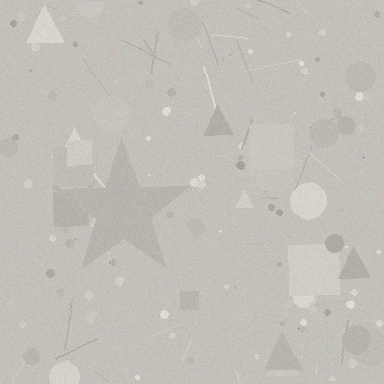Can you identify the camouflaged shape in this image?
The camouflaged shape is a star.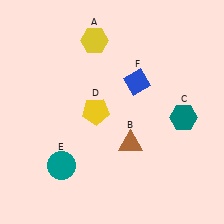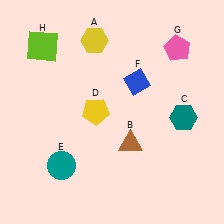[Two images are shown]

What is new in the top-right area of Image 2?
A pink pentagon (G) was added in the top-right area of Image 2.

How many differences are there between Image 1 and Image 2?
There are 2 differences between the two images.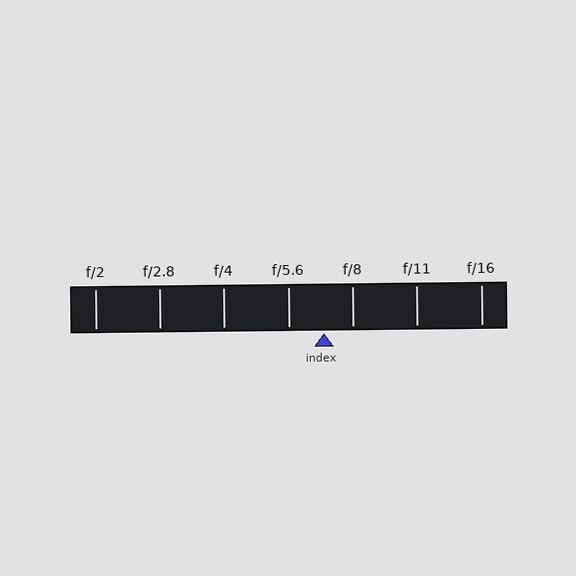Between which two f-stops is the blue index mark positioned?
The index mark is between f/5.6 and f/8.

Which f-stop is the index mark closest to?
The index mark is closest to f/8.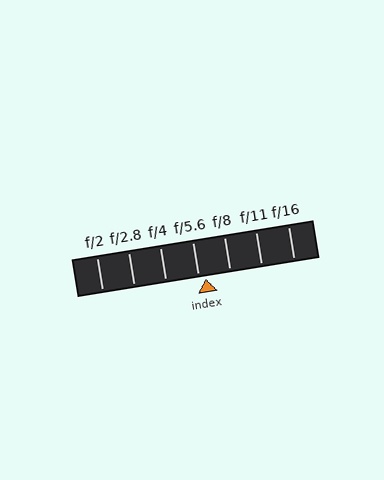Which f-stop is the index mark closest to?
The index mark is closest to f/5.6.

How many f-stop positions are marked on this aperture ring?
There are 7 f-stop positions marked.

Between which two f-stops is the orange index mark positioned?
The index mark is between f/5.6 and f/8.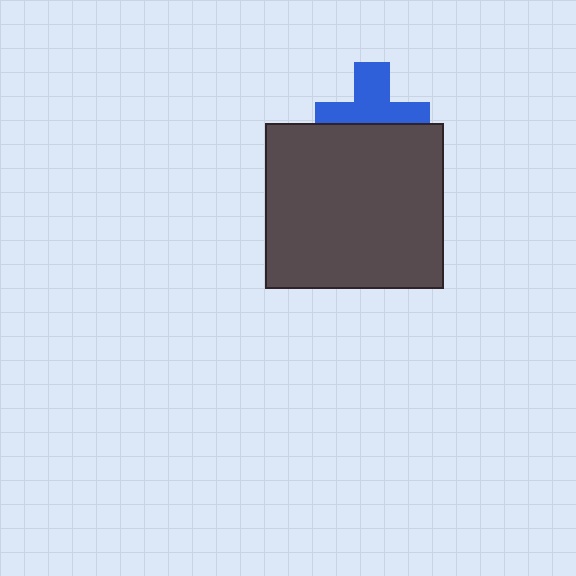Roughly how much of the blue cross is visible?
About half of it is visible (roughly 57%).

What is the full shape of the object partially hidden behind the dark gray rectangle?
The partially hidden object is a blue cross.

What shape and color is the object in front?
The object in front is a dark gray rectangle.